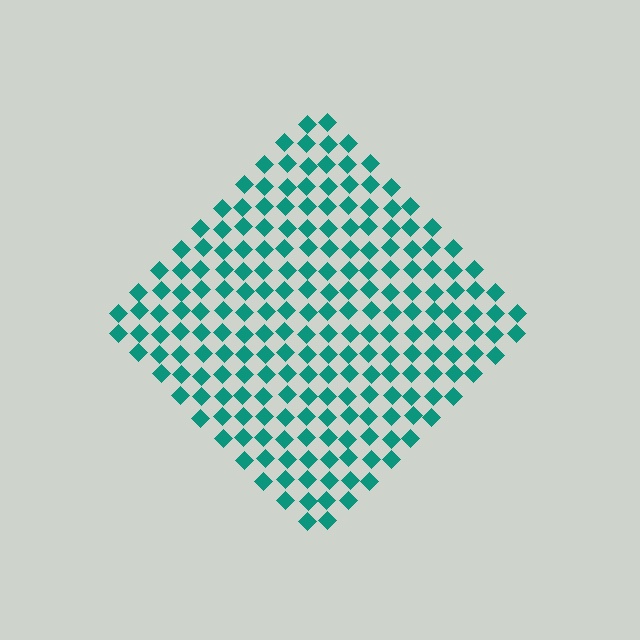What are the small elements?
The small elements are diamonds.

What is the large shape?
The large shape is a diamond.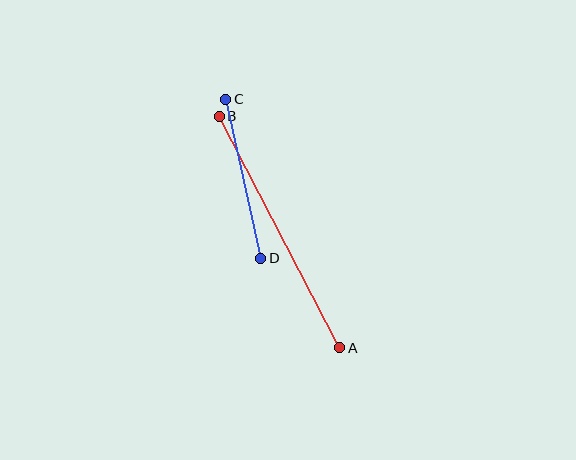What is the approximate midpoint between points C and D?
The midpoint is at approximately (243, 179) pixels.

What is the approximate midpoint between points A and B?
The midpoint is at approximately (279, 232) pixels.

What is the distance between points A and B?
The distance is approximately 261 pixels.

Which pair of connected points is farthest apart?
Points A and B are farthest apart.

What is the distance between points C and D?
The distance is approximately 163 pixels.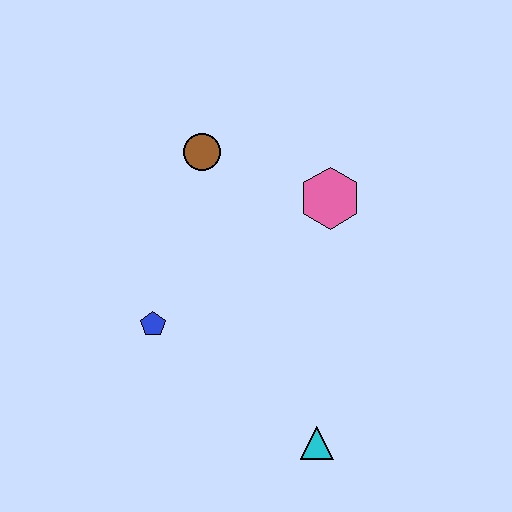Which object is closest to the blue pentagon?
The brown circle is closest to the blue pentagon.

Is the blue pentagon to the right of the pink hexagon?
No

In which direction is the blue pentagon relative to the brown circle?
The blue pentagon is below the brown circle.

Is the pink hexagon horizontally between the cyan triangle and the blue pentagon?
No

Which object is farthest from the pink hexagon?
The cyan triangle is farthest from the pink hexagon.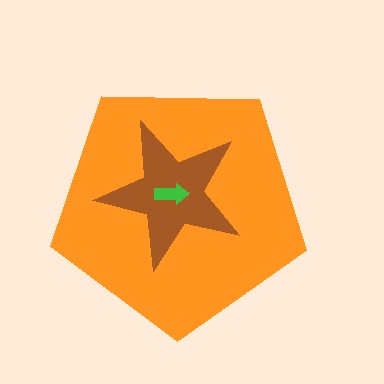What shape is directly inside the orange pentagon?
The brown star.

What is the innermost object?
The green arrow.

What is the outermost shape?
The orange pentagon.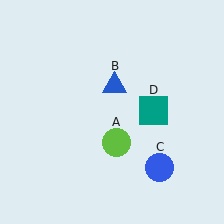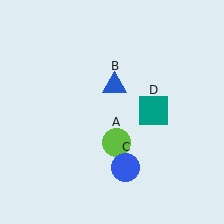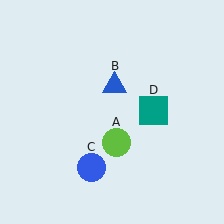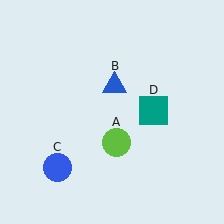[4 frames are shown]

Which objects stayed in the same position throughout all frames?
Lime circle (object A) and blue triangle (object B) and teal square (object D) remained stationary.